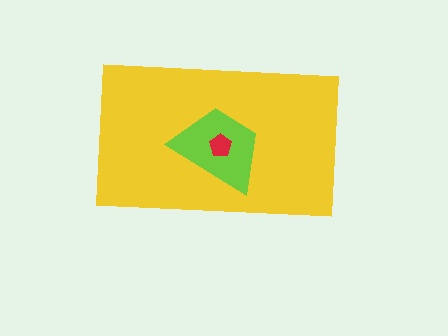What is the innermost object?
The red pentagon.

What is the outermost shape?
The yellow rectangle.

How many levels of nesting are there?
3.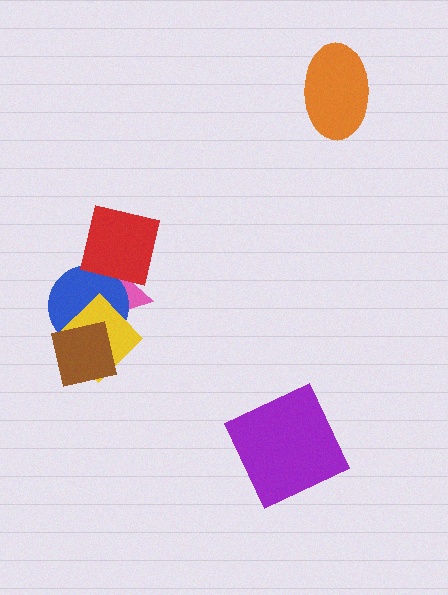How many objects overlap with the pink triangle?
3 objects overlap with the pink triangle.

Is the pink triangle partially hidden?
Yes, it is partially covered by another shape.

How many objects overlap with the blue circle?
4 objects overlap with the blue circle.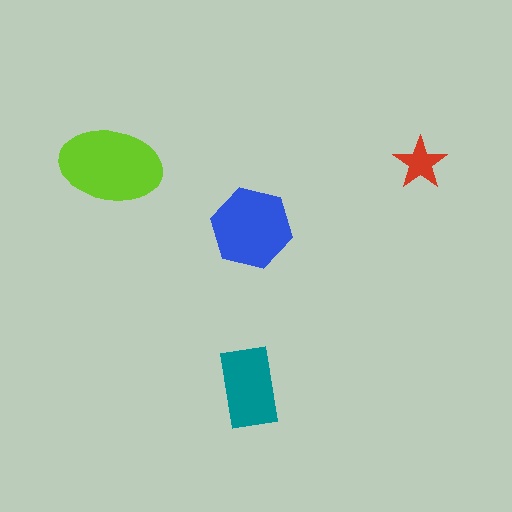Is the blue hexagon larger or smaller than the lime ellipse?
Smaller.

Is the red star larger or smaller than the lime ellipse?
Smaller.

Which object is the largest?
The lime ellipse.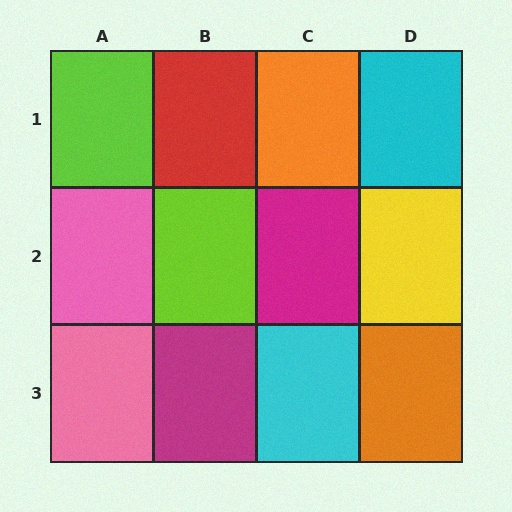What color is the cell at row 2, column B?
Lime.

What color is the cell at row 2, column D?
Yellow.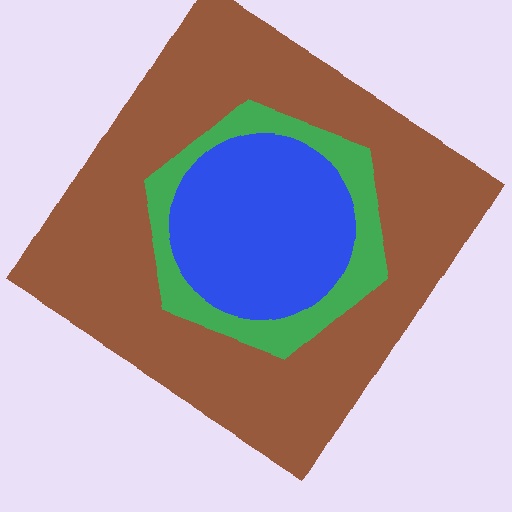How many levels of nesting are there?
3.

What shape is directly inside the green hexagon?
The blue circle.